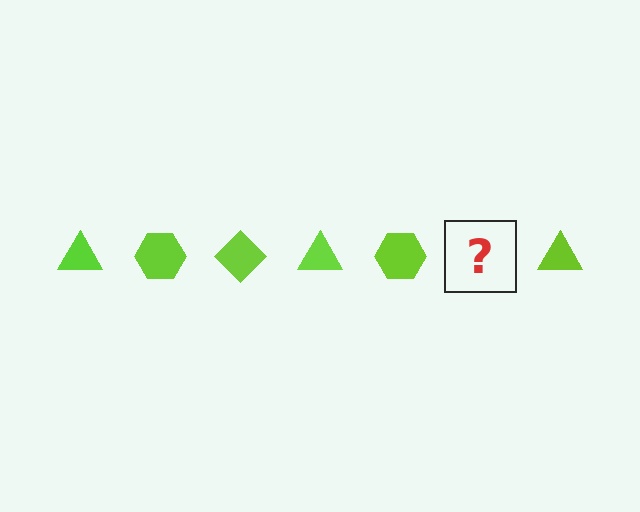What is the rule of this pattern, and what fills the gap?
The rule is that the pattern cycles through triangle, hexagon, diamond shapes in lime. The gap should be filled with a lime diamond.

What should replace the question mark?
The question mark should be replaced with a lime diamond.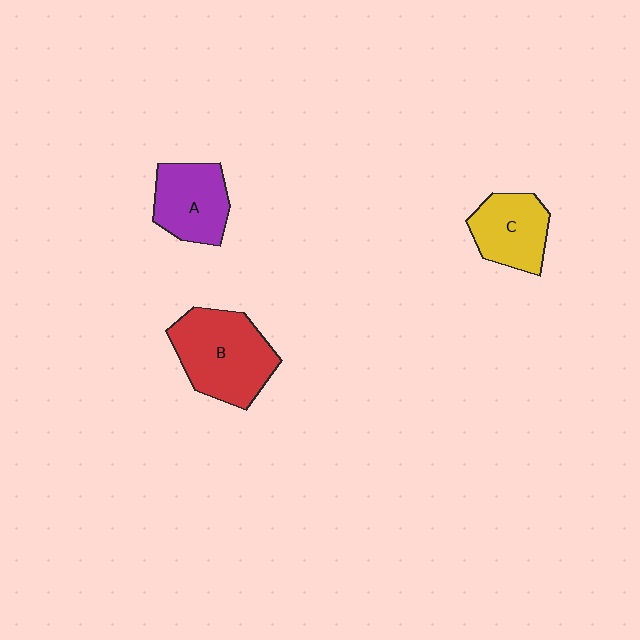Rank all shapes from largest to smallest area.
From largest to smallest: B (red), A (purple), C (yellow).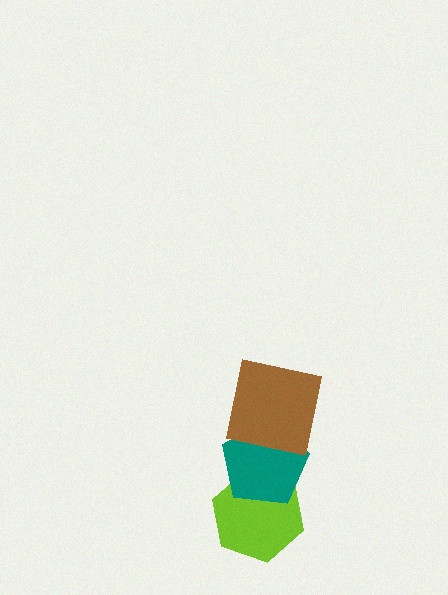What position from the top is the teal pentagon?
The teal pentagon is 2nd from the top.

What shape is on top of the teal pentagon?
The brown square is on top of the teal pentagon.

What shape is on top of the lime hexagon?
The teal pentagon is on top of the lime hexagon.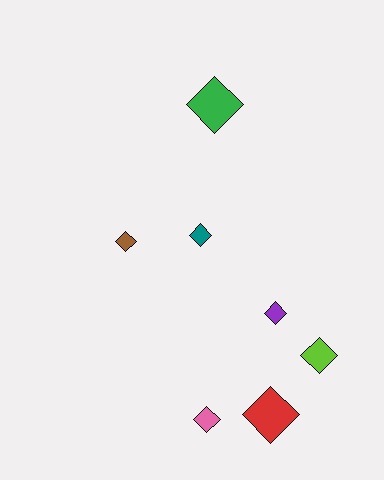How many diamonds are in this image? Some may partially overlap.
There are 7 diamonds.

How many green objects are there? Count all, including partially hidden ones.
There is 1 green object.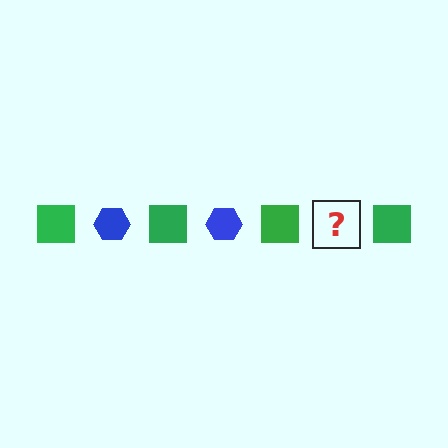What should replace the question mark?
The question mark should be replaced with a blue hexagon.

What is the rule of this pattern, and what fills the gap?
The rule is that the pattern alternates between green square and blue hexagon. The gap should be filled with a blue hexagon.